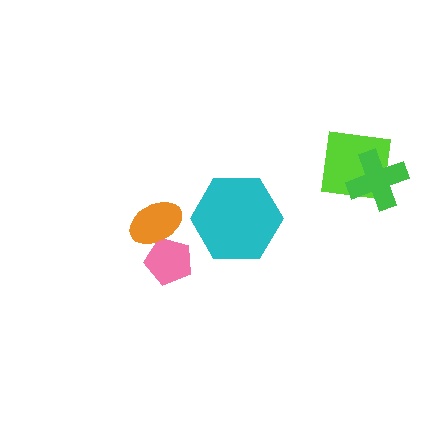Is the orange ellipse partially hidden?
No, no other shape covers it.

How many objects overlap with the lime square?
1 object overlaps with the lime square.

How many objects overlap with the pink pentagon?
1 object overlaps with the pink pentagon.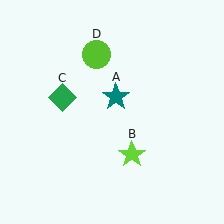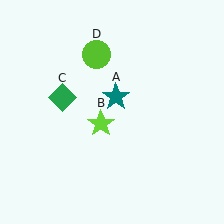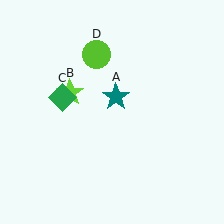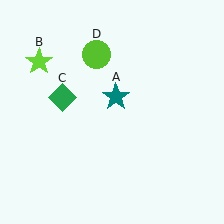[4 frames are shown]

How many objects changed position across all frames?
1 object changed position: lime star (object B).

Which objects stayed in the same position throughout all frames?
Teal star (object A) and green diamond (object C) and lime circle (object D) remained stationary.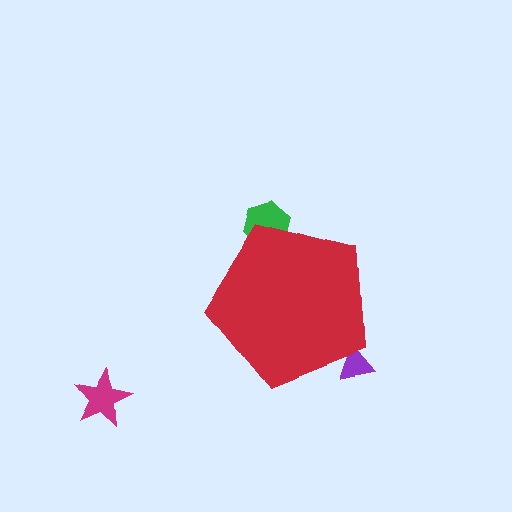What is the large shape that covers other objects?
A red pentagon.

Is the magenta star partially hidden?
No, the magenta star is fully visible.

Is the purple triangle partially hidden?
Yes, the purple triangle is partially hidden behind the red pentagon.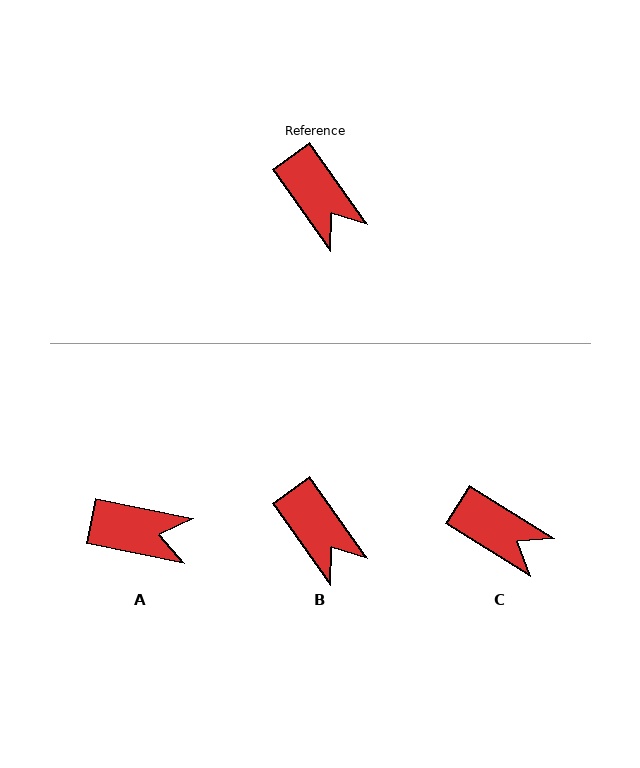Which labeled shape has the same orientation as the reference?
B.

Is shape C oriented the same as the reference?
No, it is off by about 23 degrees.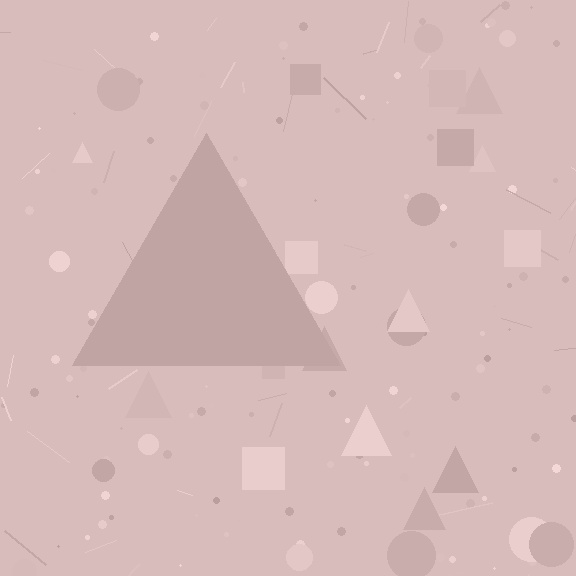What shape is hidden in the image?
A triangle is hidden in the image.